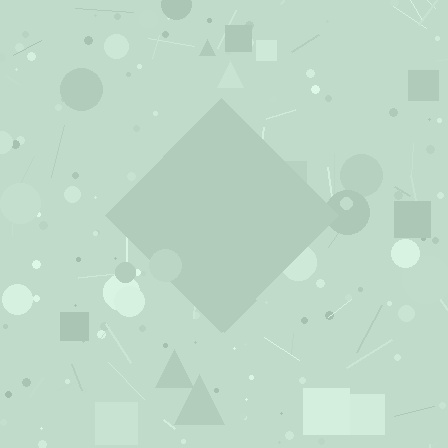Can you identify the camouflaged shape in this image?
The camouflaged shape is a diamond.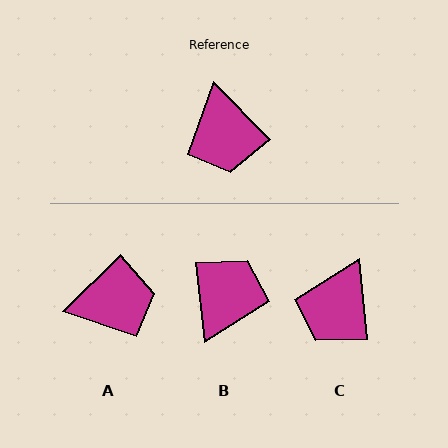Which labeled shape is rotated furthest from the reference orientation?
B, about 142 degrees away.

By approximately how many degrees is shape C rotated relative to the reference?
Approximately 39 degrees clockwise.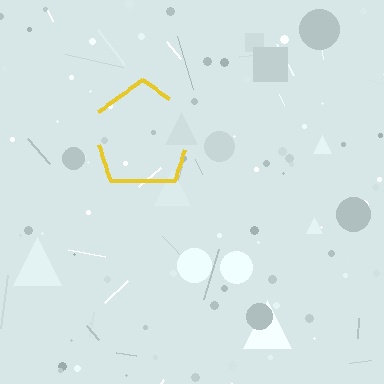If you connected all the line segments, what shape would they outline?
They would outline a pentagon.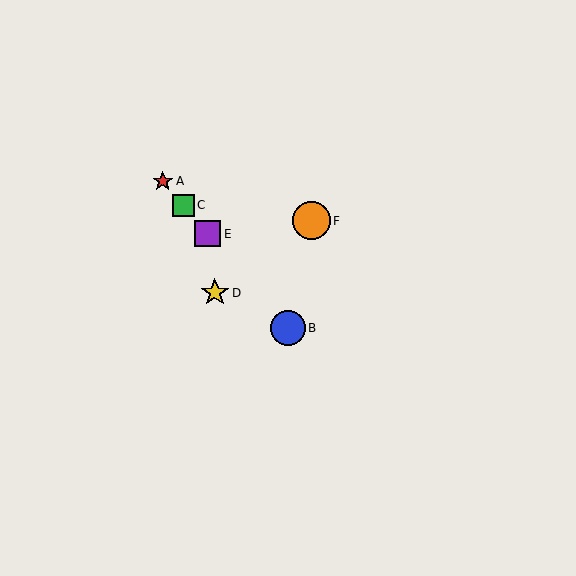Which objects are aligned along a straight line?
Objects A, B, C, E are aligned along a straight line.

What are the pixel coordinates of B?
Object B is at (288, 328).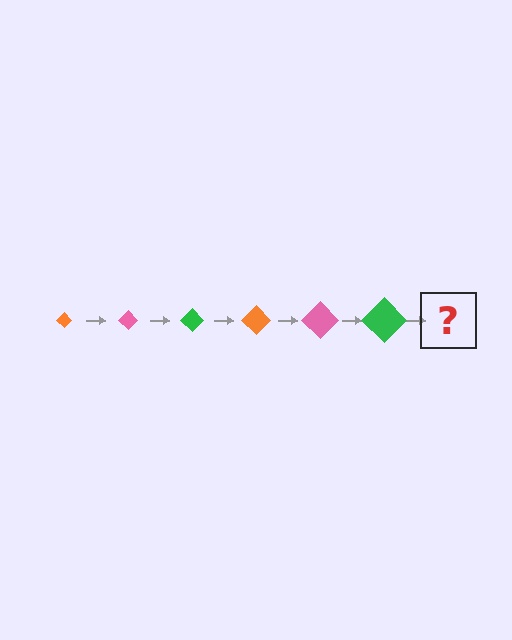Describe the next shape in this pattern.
It should be an orange diamond, larger than the previous one.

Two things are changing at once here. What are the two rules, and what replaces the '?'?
The two rules are that the diamond grows larger each step and the color cycles through orange, pink, and green. The '?' should be an orange diamond, larger than the previous one.